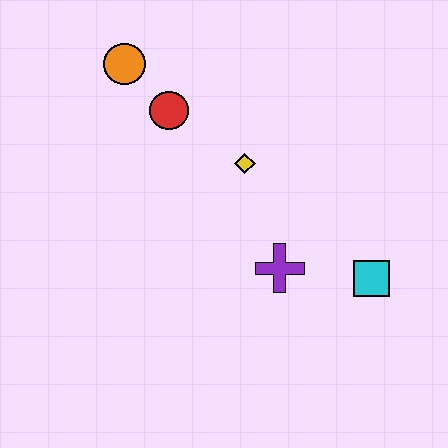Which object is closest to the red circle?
The orange circle is closest to the red circle.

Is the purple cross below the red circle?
Yes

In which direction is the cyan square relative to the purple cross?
The cyan square is to the right of the purple cross.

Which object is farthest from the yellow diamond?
The cyan square is farthest from the yellow diamond.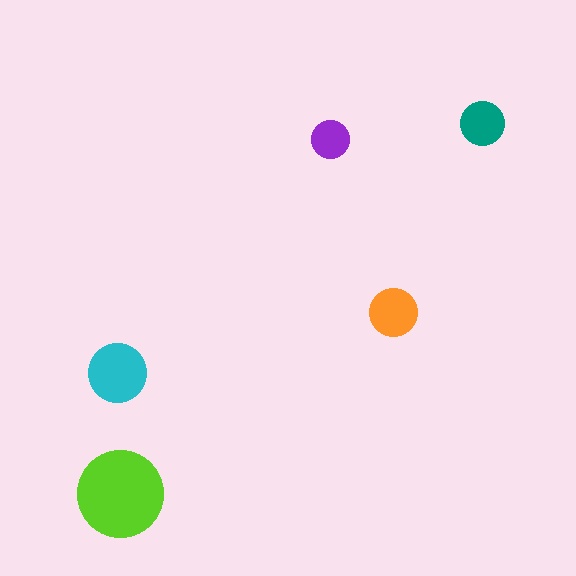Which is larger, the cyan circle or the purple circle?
The cyan one.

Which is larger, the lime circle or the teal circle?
The lime one.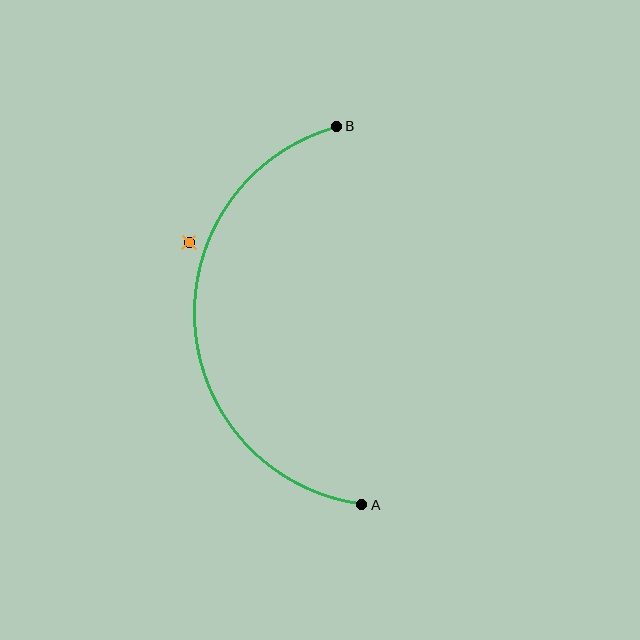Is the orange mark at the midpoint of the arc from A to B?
No — the orange mark does not lie on the arc at all. It sits slightly outside the curve.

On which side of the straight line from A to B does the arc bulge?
The arc bulges to the left of the straight line connecting A and B.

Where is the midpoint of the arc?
The arc midpoint is the point on the curve farthest from the straight line joining A and B. It sits to the left of that line.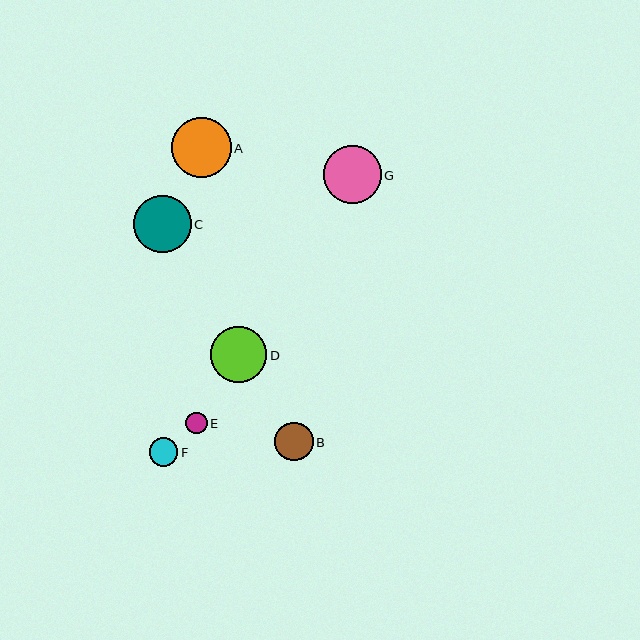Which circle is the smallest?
Circle E is the smallest with a size of approximately 21 pixels.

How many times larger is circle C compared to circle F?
Circle C is approximately 2.0 times the size of circle F.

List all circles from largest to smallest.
From largest to smallest: A, G, C, D, B, F, E.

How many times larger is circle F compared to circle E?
Circle F is approximately 1.3 times the size of circle E.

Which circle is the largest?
Circle A is the largest with a size of approximately 60 pixels.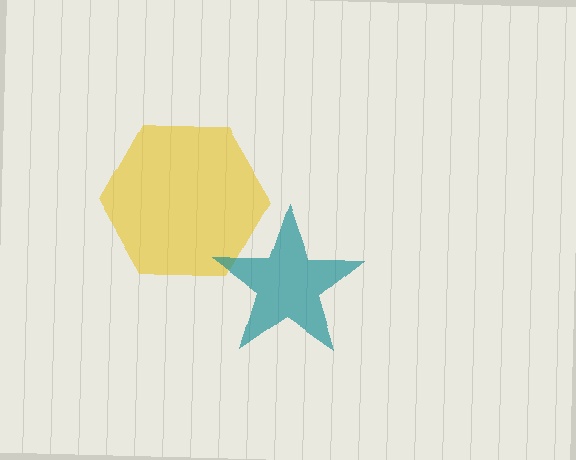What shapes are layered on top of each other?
The layered shapes are: a yellow hexagon, a teal star.